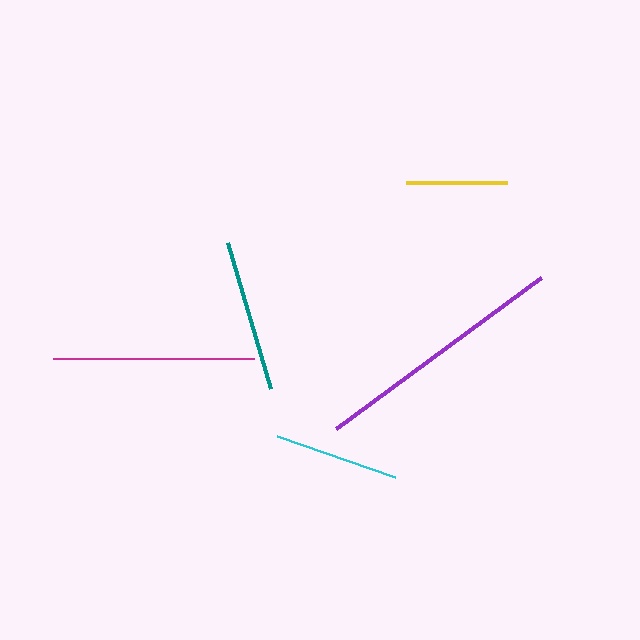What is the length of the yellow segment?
The yellow segment is approximately 101 pixels long.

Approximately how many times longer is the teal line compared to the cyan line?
The teal line is approximately 1.2 times the length of the cyan line.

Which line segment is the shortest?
The yellow line is the shortest at approximately 101 pixels.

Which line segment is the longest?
The purple line is the longest at approximately 255 pixels.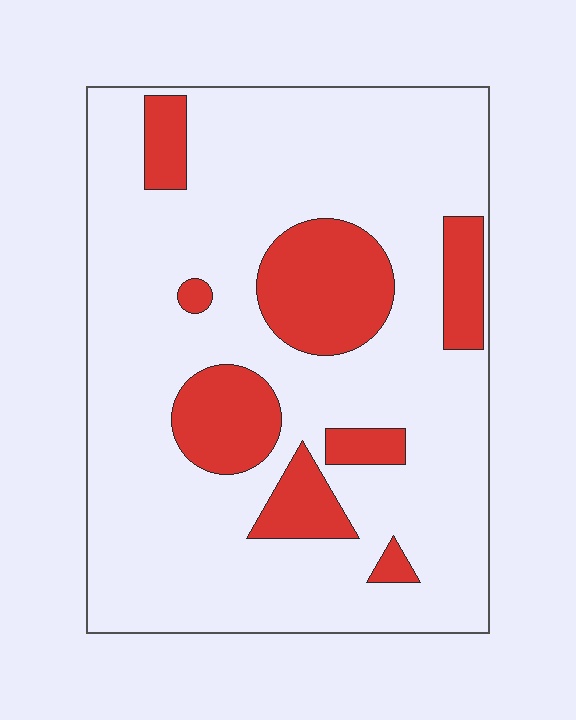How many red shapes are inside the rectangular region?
8.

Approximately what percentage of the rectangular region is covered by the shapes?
Approximately 20%.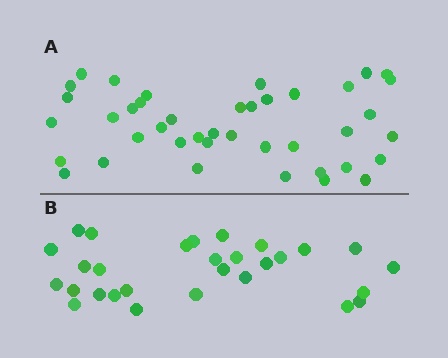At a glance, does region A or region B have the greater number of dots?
Region A (the top region) has more dots.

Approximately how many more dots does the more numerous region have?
Region A has roughly 12 or so more dots than region B.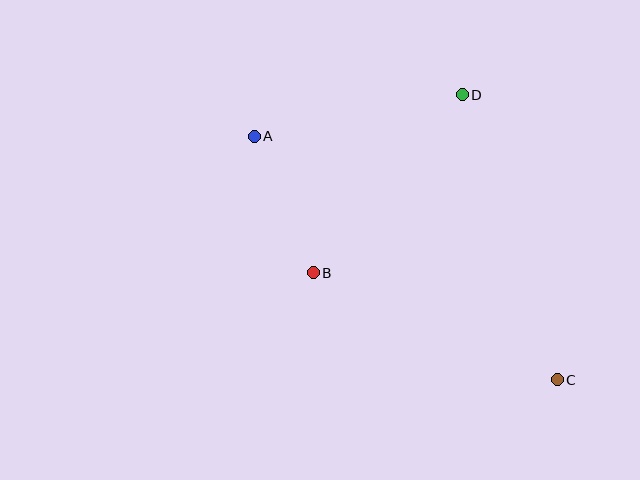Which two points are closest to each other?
Points A and B are closest to each other.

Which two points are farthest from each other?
Points A and C are farthest from each other.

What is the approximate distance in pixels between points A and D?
The distance between A and D is approximately 212 pixels.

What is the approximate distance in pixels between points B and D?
The distance between B and D is approximately 232 pixels.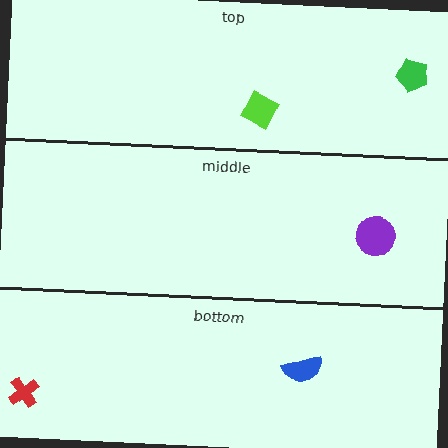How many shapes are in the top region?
2.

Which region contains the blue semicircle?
The bottom region.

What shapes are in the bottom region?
The red cross, the blue semicircle.